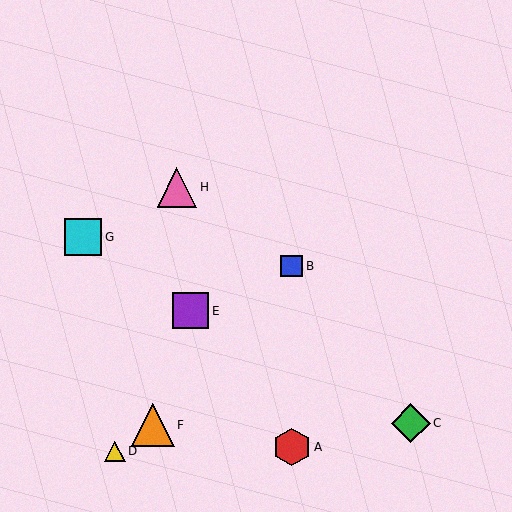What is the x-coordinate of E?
Object E is at x≈191.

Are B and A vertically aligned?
Yes, both are at x≈292.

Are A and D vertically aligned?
No, A is at x≈292 and D is at x≈115.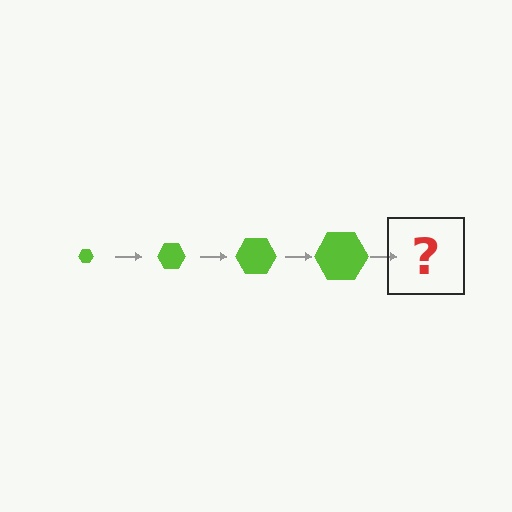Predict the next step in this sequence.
The next step is a lime hexagon, larger than the previous one.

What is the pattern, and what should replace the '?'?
The pattern is that the hexagon gets progressively larger each step. The '?' should be a lime hexagon, larger than the previous one.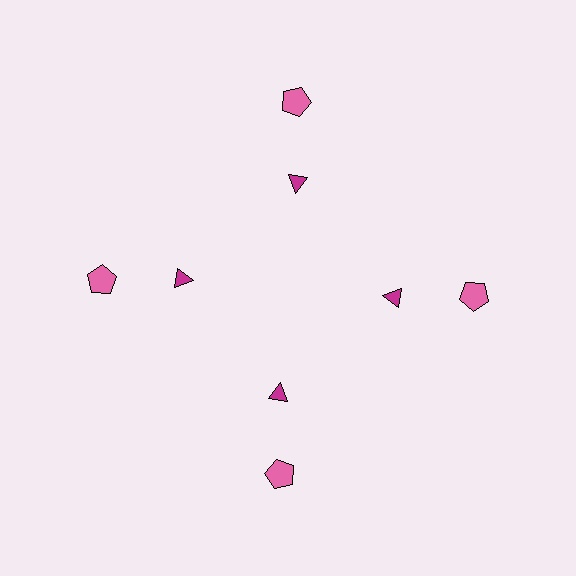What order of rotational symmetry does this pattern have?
This pattern has 4-fold rotational symmetry.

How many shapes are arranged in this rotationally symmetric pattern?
There are 8 shapes, arranged in 4 groups of 2.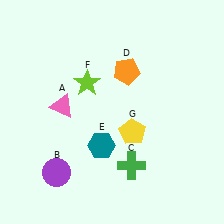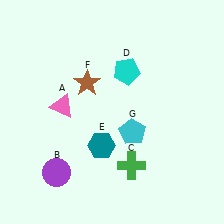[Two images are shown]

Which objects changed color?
D changed from orange to cyan. F changed from lime to brown. G changed from yellow to cyan.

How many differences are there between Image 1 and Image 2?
There are 3 differences between the two images.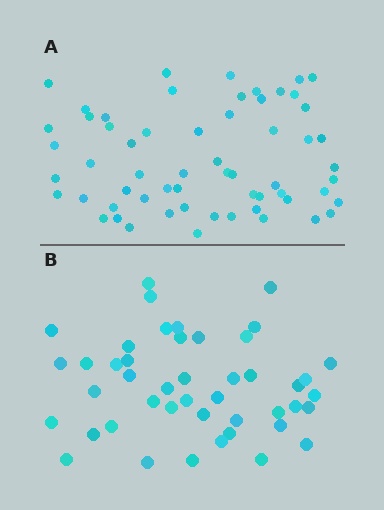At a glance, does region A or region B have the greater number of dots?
Region A (the top region) has more dots.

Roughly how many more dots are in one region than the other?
Region A has approximately 15 more dots than region B.